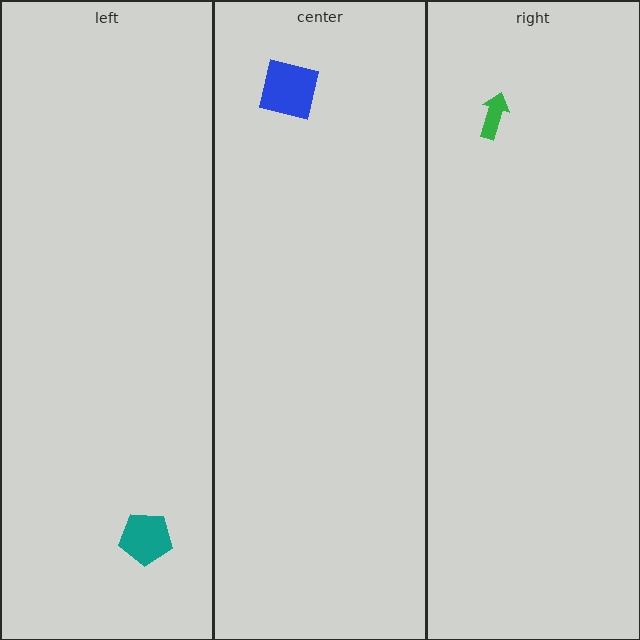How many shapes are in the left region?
1.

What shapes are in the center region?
The blue square.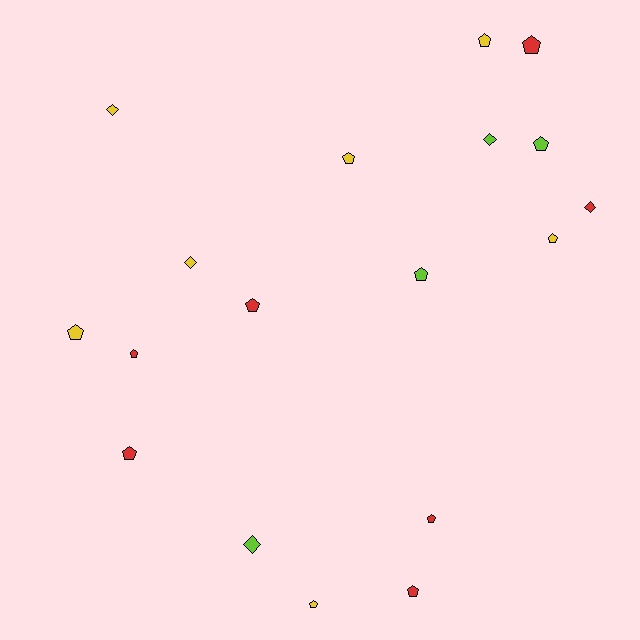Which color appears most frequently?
Red, with 7 objects.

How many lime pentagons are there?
There are 2 lime pentagons.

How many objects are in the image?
There are 18 objects.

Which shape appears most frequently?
Pentagon, with 13 objects.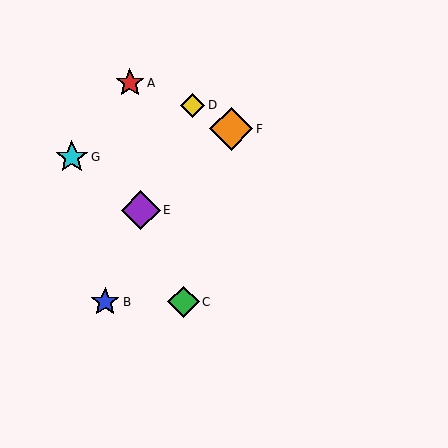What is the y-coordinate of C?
Object C is at y≈302.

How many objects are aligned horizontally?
2 objects (B, C) are aligned horizontally.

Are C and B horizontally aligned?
Yes, both are at y≈302.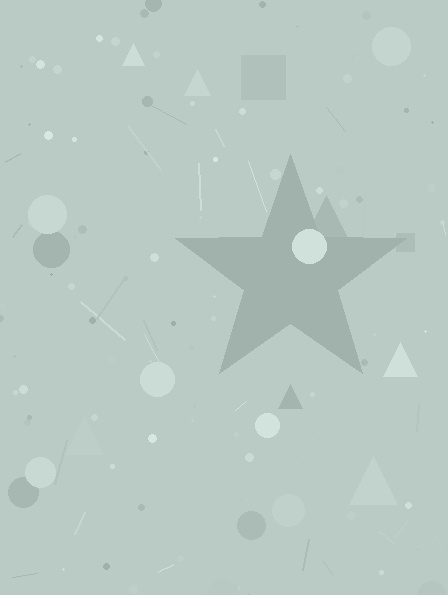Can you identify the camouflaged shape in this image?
The camouflaged shape is a star.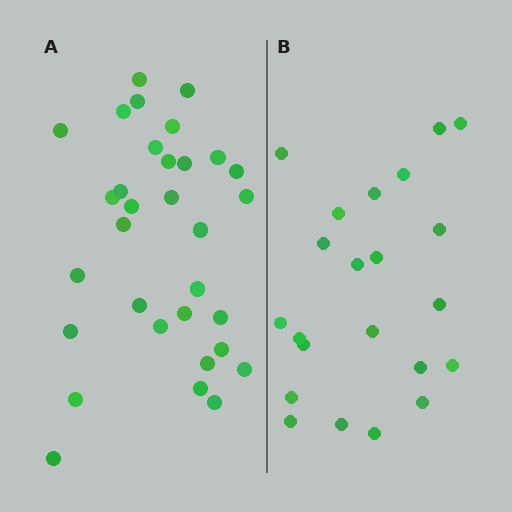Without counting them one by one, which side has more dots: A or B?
Region A (the left region) has more dots.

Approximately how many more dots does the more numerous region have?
Region A has roughly 10 or so more dots than region B.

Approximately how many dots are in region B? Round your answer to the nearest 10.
About 20 dots. (The exact count is 22, which rounds to 20.)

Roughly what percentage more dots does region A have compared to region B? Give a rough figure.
About 45% more.